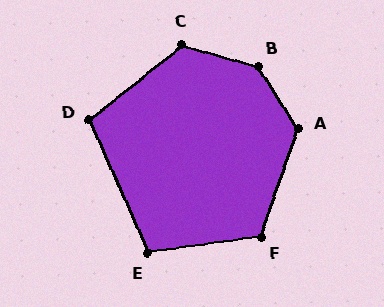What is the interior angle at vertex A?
Approximately 129 degrees (obtuse).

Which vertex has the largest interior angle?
B, at approximately 139 degrees.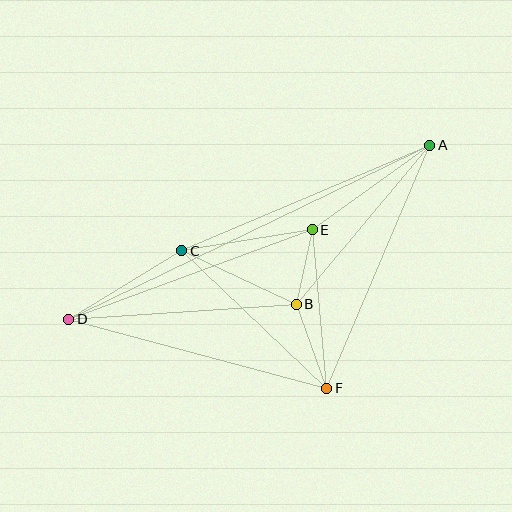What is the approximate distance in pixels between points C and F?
The distance between C and F is approximately 200 pixels.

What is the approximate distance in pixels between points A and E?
The distance between A and E is approximately 144 pixels.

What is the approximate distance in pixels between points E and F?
The distance between E and F is approximately 159 pixels.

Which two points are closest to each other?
Points B and E are closest to each other.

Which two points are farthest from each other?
Points A and D are farthest from each other.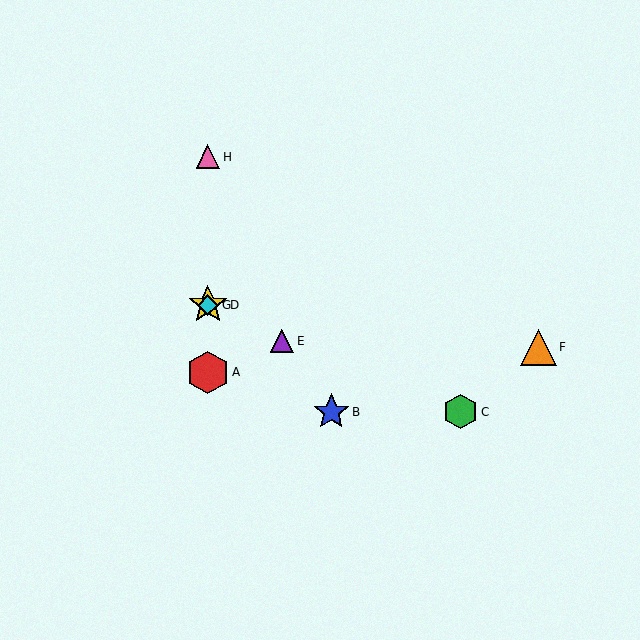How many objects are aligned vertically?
4 objects (A, D, G, H) are aligned vertically.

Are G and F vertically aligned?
No, G is at x≈208 and F is at x≈539.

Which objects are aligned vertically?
Objects A, D, G, H are aligned vertically.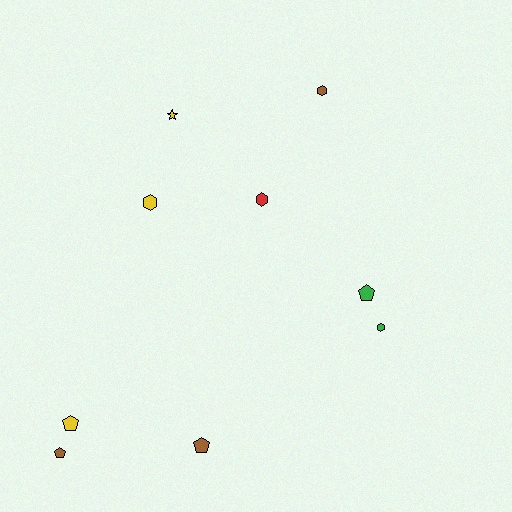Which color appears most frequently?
Yellow, with 3 objects.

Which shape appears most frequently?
Pentagon, with 4 objects.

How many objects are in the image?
There are 9 objects.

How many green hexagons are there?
There is 1 green hexagon.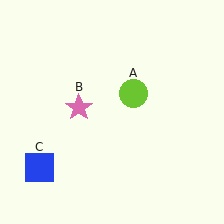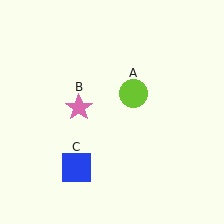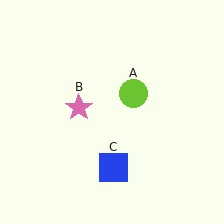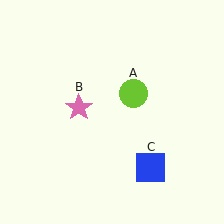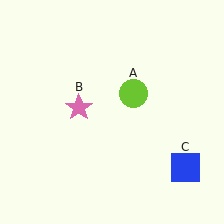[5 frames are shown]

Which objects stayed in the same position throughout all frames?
Lime circle (object A) and pink star (object B) remained stationary.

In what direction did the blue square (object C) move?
The blue square (object C) moved right.